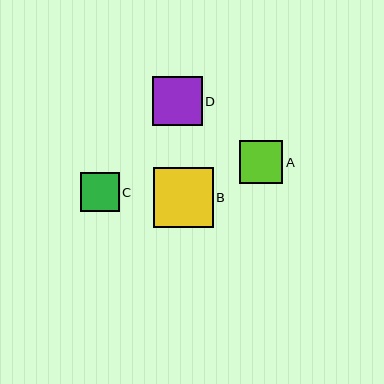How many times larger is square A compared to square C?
Square A is approximately 1.1 times the size of square C.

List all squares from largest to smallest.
From largest to smallest: B, D, A, C.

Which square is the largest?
Square B is the largest with a size of approximately 60 pixels.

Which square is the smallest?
Square C is the smallest with a size of approximately 39 pixels.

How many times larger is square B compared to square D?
Square B is approximately 1.2 times the size of square D.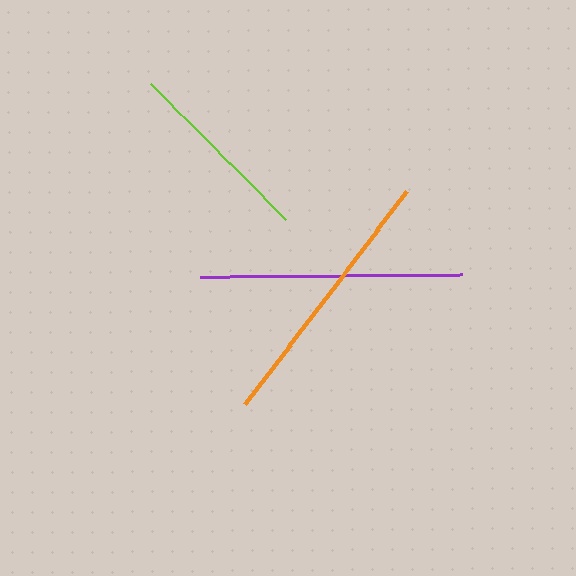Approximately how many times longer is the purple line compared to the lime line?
The purple line is approximately 1.4 times the length of the lime line.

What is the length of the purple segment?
The purple segment is approximately 262 pixels long.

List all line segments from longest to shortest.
From longest to shortest: orange, purple, lime.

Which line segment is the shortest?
The lime line is the shortest at approximately 191 pixels.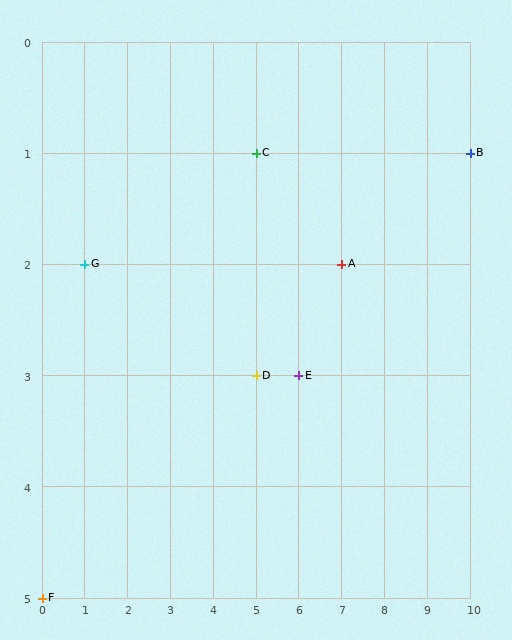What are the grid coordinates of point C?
Point C is at grid coordinates (5, 1).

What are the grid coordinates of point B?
Point B is at grid coordinates (10, 1).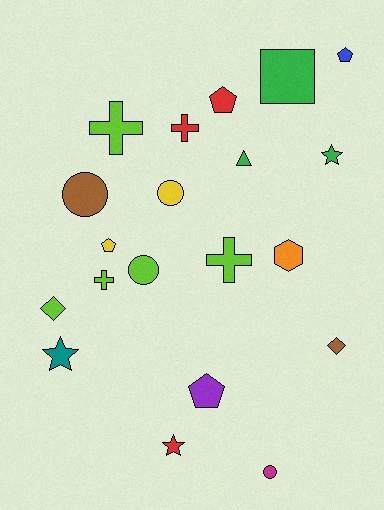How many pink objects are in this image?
There are no pink objects.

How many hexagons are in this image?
There is 1 hexagon.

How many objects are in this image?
There are 20 objects.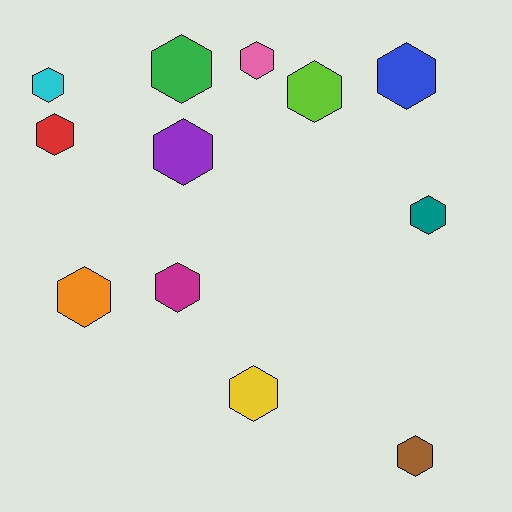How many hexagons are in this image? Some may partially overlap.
There are 12 hexagons.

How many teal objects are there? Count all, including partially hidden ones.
There is 1 teal object.